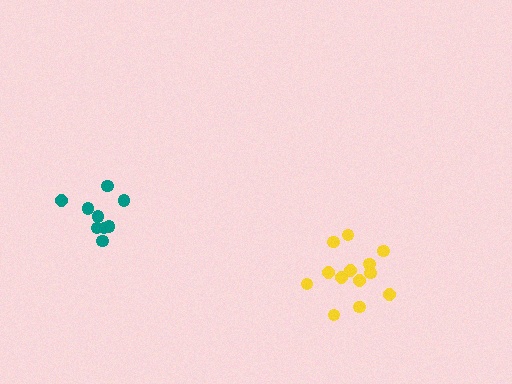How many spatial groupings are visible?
There are 2 spatial groupings.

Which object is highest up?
The teal cluster is topmost.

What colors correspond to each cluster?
The clusters are colored: yellow, teal.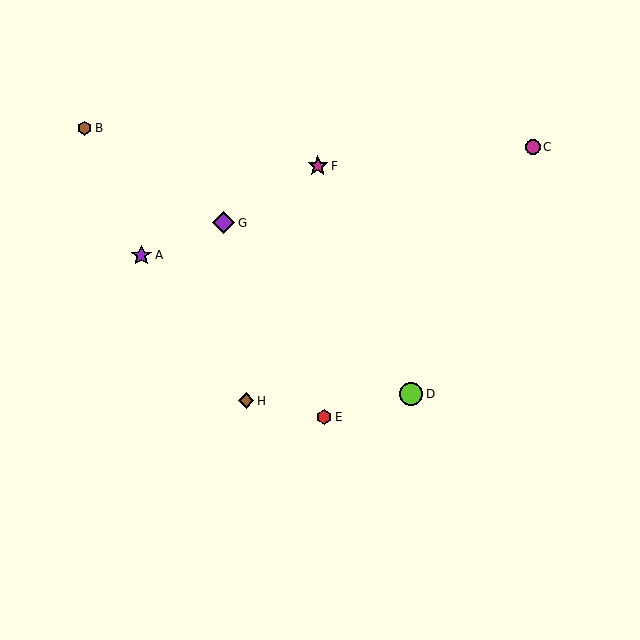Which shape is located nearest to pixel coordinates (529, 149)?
The magenta circle (labeled C) at (533, 147) is nearest to that location.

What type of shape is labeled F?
Shape F is a magenta star.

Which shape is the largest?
The lime circle (labeled D) is the largest.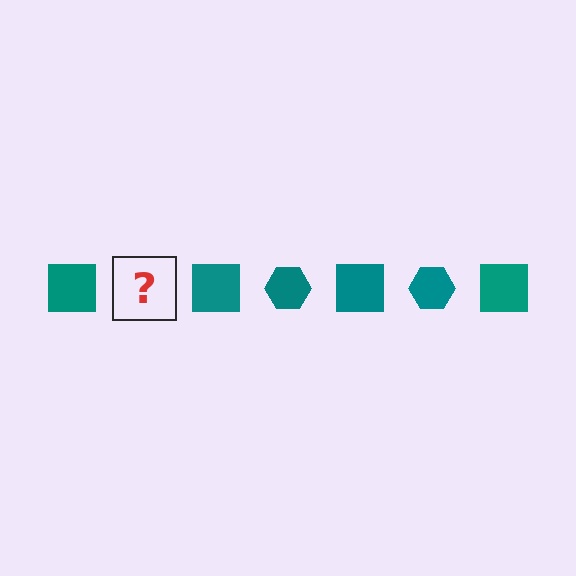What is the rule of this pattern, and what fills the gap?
The rule is that the pattern cycles through square, hexagon shapes in teal. The gap should be filled with a teal hexagon.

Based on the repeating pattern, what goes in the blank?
The blank should be a teal hexagon.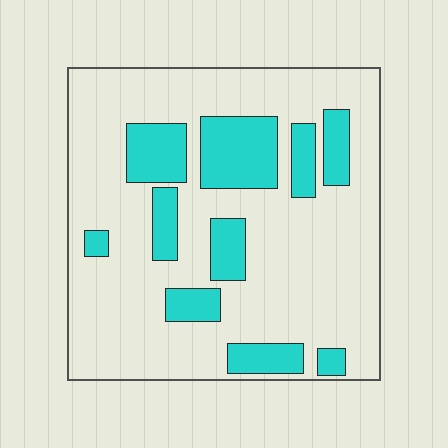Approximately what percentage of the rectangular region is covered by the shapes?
Approximately 25%.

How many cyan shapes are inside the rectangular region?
10.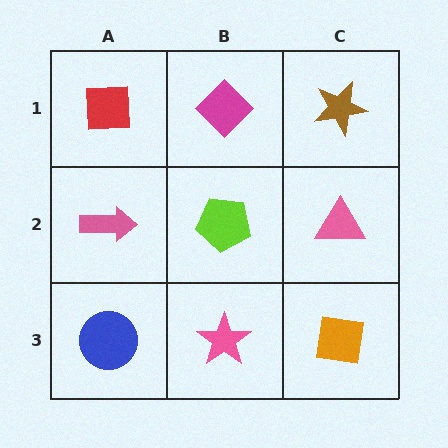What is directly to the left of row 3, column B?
A blue circle.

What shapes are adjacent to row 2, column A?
A red square (row 1, column A), a blue circle (row 3, column A), a lime pentagon (row 2, column B).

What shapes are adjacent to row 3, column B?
A lime pentagon (row 2, column B), a blue circle (row 3, column A), an orange square (row 3, column C).